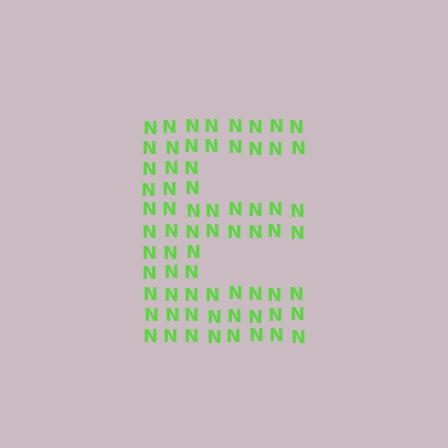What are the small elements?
The small elements are letter N's.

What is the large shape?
The large shape is the letter E.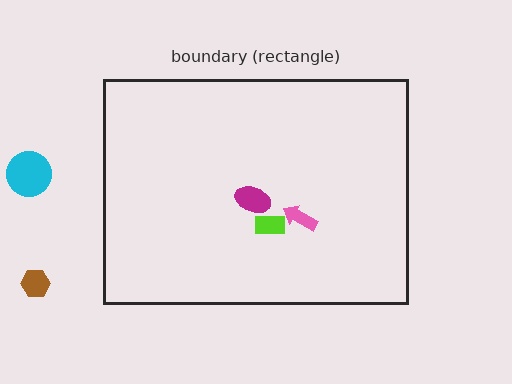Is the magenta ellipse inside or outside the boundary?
Inside.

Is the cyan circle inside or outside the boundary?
Outside.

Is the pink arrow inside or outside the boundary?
Inside.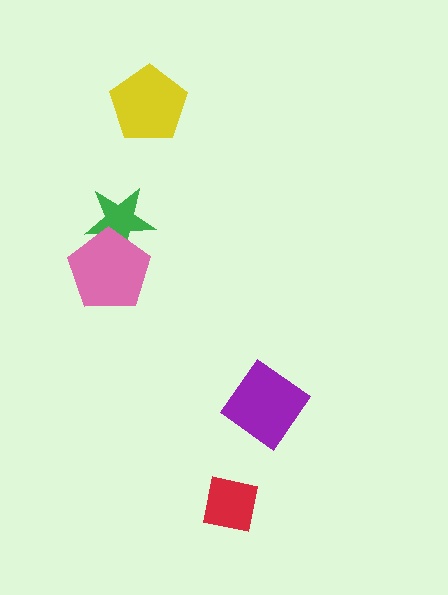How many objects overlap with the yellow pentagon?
0 objects overlap with the yellow pentagon.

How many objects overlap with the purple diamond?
0 objects overlap with the purple diamond.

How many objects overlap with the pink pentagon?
1 object overlaps with the pink pentagon.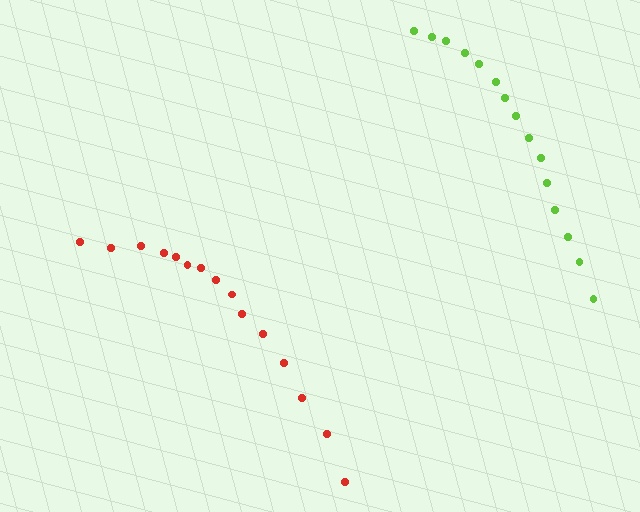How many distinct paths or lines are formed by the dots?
There are 2 distinct paths.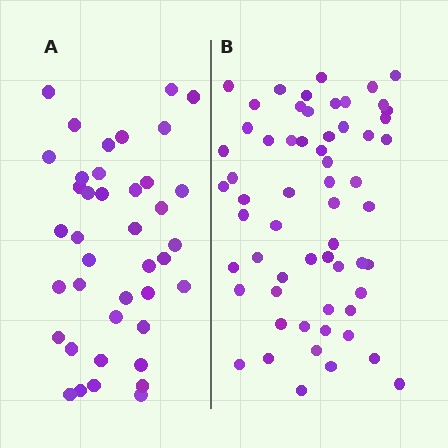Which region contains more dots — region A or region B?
Region B (the right region) has more dots.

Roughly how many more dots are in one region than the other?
Region B has approximately 20 more dots than region A.